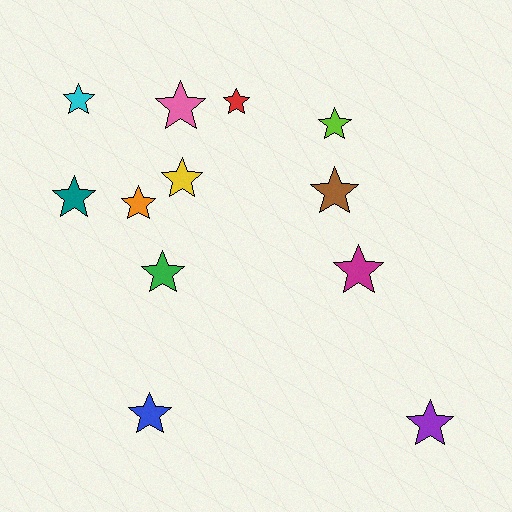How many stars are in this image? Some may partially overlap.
There are 12 stars.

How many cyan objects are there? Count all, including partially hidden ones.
There is 1 cyan object.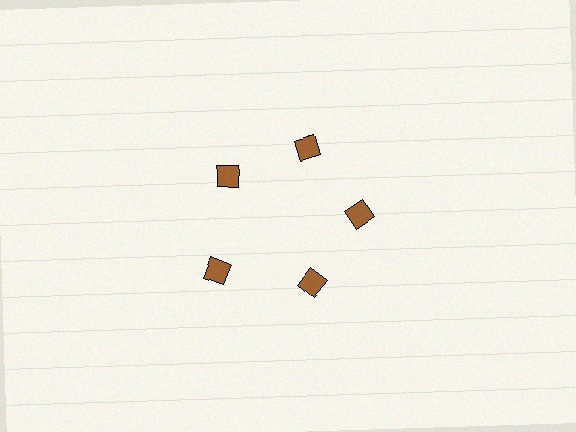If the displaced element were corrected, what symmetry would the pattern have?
It would have 5-fold rotational symmetry — the pattern would map onto itself every 72 degrees.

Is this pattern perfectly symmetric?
No. The 5 brown diamonds are arranged in a ring, but one element near the 8 o'clock position is pushed outward from the center, breaking the 5-fold rotational symmetry.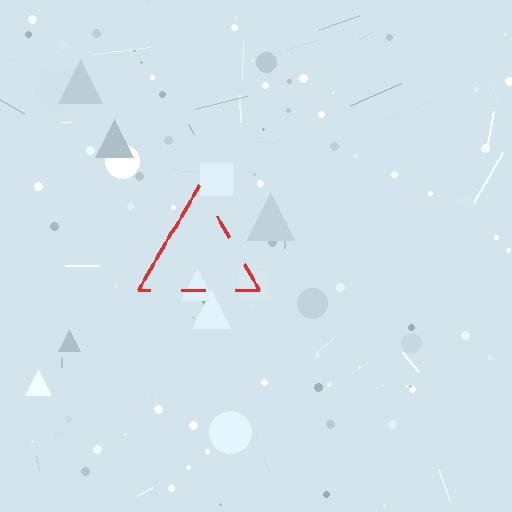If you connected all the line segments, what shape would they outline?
They would outline a triangle.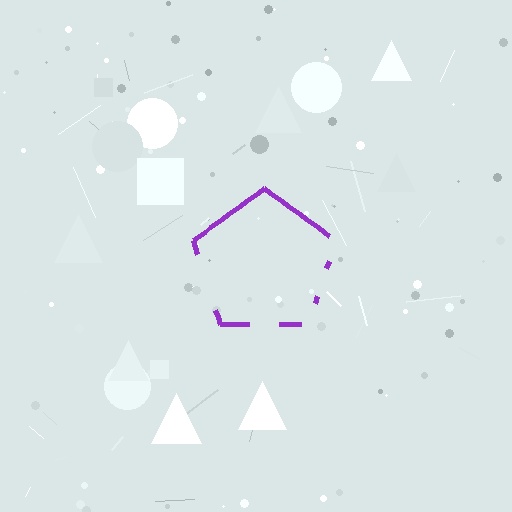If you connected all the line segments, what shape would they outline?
They would outline a pentagon.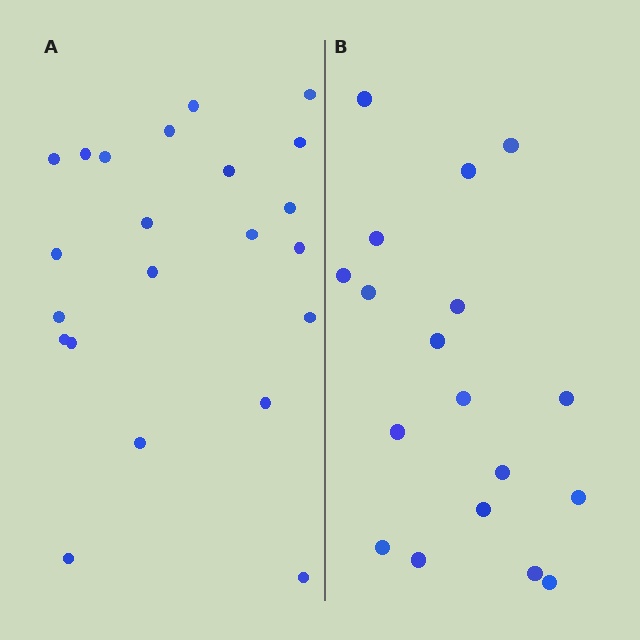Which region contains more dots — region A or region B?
Region A (the left region) has more dots.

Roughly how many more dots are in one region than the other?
Region A has about 4 more dots than region B.